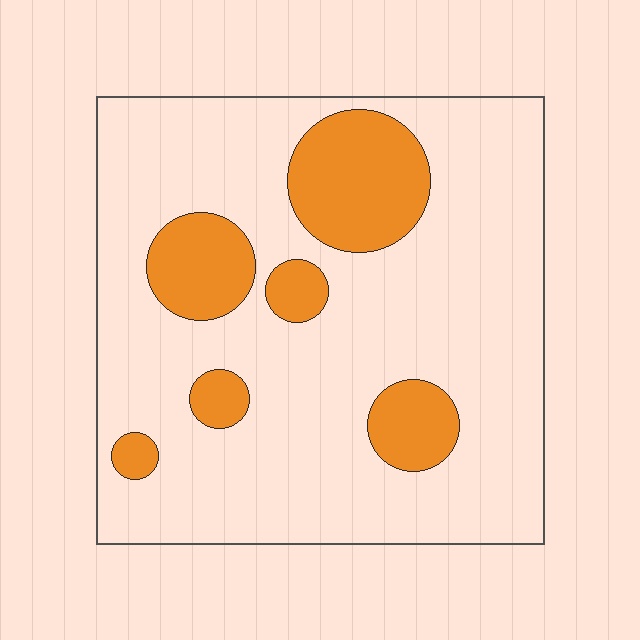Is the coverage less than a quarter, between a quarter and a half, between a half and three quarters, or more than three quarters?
Less than a quarter.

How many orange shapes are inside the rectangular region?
6.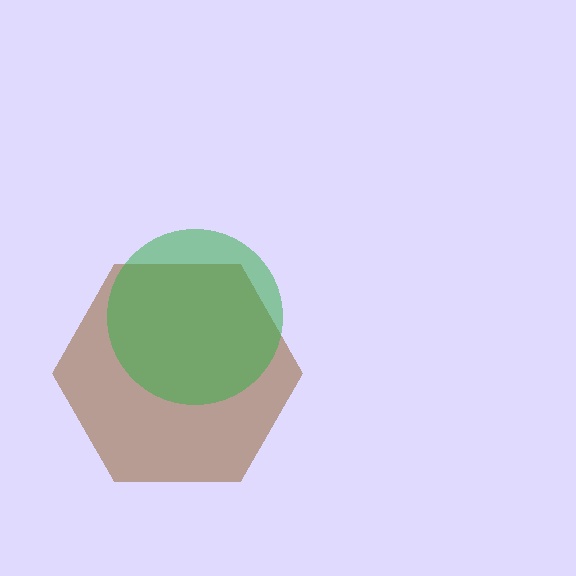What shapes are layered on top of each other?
The layered shapes are: a brown hexagon, a green circle.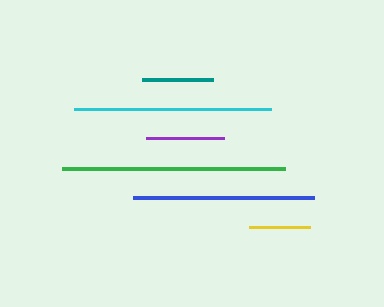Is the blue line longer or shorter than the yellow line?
The blue line is longer than the yellow line.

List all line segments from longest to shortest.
From longest to shortest: green, cyan, blue, purple, teal, yellow.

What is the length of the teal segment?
The teal segment is approximately 71 pixels long.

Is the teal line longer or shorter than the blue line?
The blue line is longer than the teal line.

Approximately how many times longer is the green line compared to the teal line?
The green line is approximately 3.1 times the length of the teal line.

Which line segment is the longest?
The green line is the longest at approximately 223 pixels.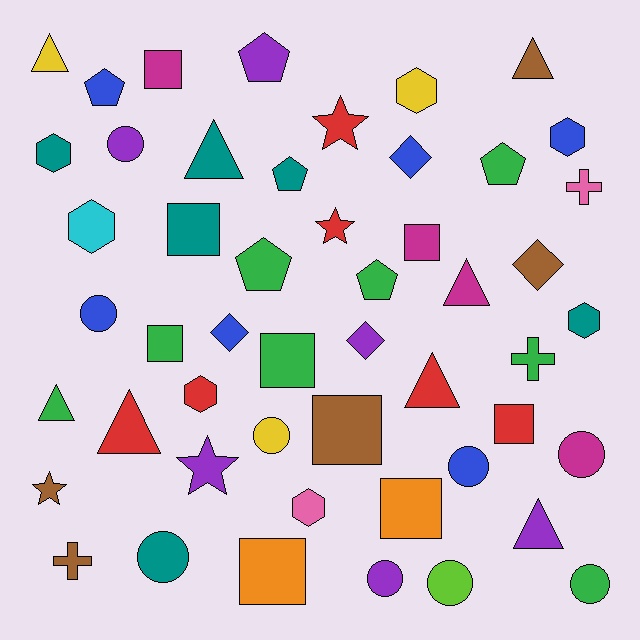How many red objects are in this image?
There are 6 red objects.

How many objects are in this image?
There are 50 objects.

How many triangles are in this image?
There are 8 triangles.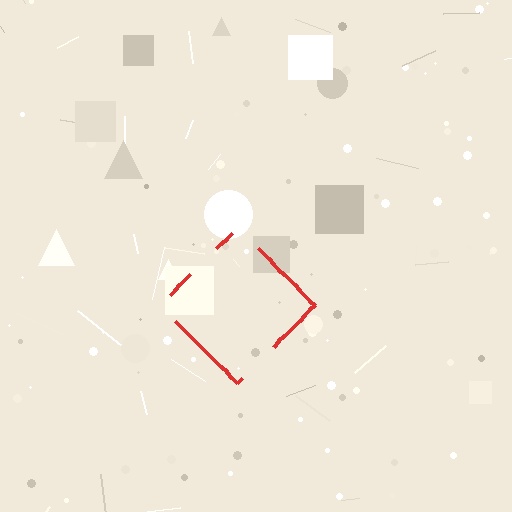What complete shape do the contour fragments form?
The contour fragments form a diamond.